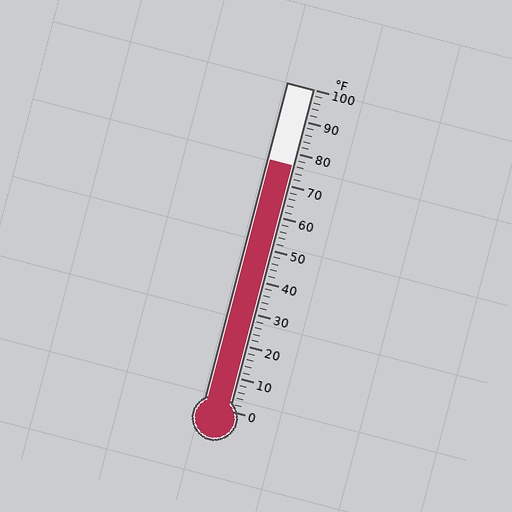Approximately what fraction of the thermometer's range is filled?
The thermometer is filled to approximately 75% of its range.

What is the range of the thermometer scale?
The thermometer scale ranges from 0°F to 100°F.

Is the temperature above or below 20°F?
The temperature is above 20°F.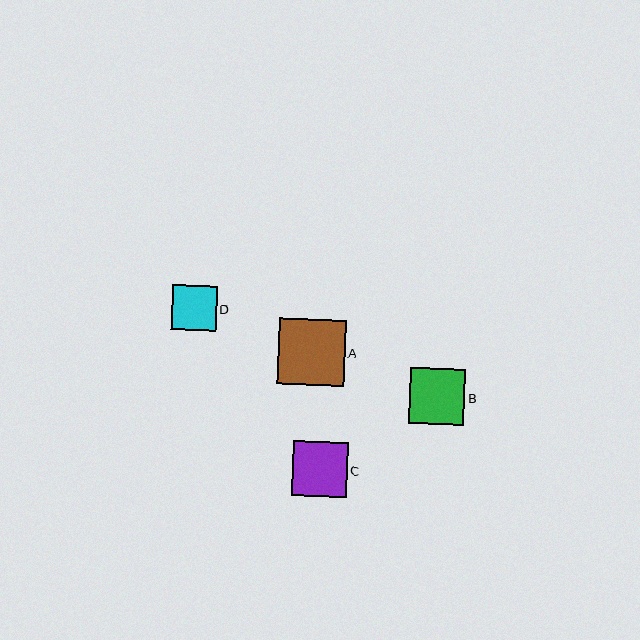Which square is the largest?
Square A is the largest with a size of approximately 66 pixels.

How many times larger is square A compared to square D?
Square A is approximately 1.5 times the size of square D.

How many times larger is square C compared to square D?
Square C is approximately 1.2 times the size of square D.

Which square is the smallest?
Square D is the smallest with a size of approximately 45 pixels.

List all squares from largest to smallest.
From largest to smallest: A, B, C, D.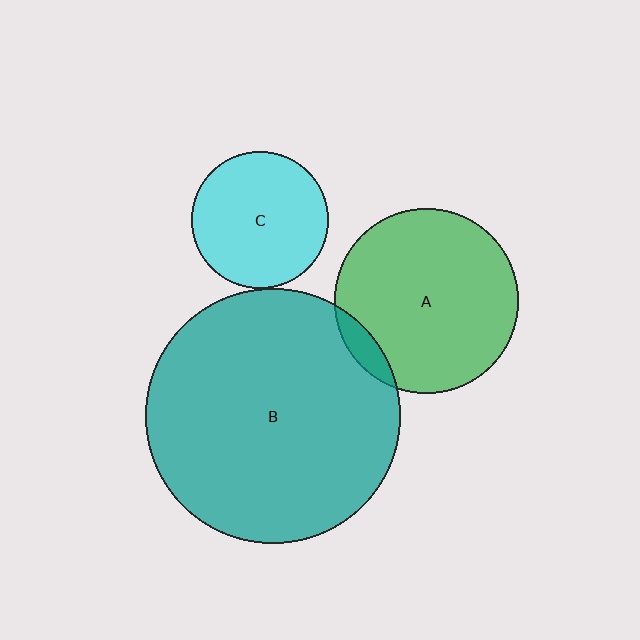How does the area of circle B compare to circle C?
Approximately 3.5 times.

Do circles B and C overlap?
Yes.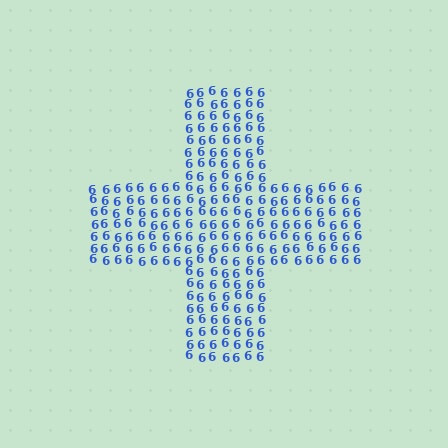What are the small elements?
The small elements are digit 6's.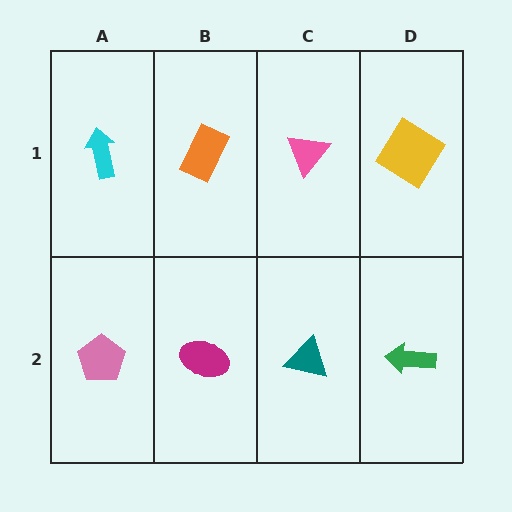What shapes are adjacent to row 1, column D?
A green arrow (row 2, column D), a pink triangle (row 1, column C).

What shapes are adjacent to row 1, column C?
A teal triangle (row 2, column C), an orange rectangle (row 1, column B), a yellow diamond (row 1, column D).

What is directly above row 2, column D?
A yellow diamond.